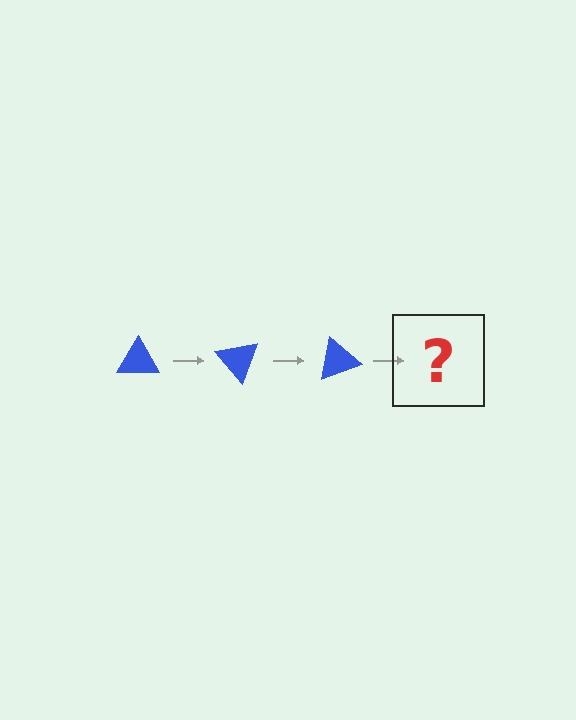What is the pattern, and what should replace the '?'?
The pattern is that the triangle rotates 50 degrees each step. The '?' should be a blue triangle rotated 150 degrees.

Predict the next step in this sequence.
The next step is a blue triangle rotated 150 degrees.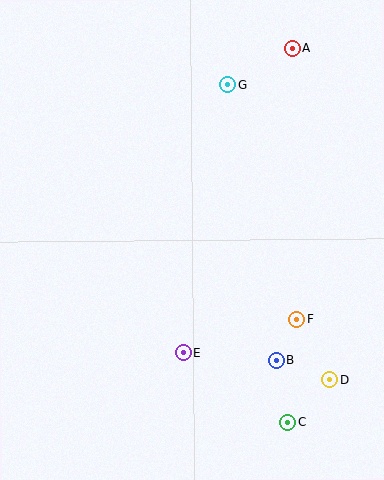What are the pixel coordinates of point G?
Point G is at (227, 85).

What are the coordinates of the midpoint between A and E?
The midpoint between A and E is at (238, 201).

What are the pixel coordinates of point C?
Point C is at (287, 422).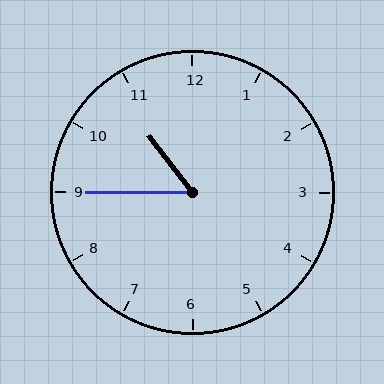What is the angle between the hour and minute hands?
Approximately 52 degrees.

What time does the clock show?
10:45.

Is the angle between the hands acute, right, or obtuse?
It is acute.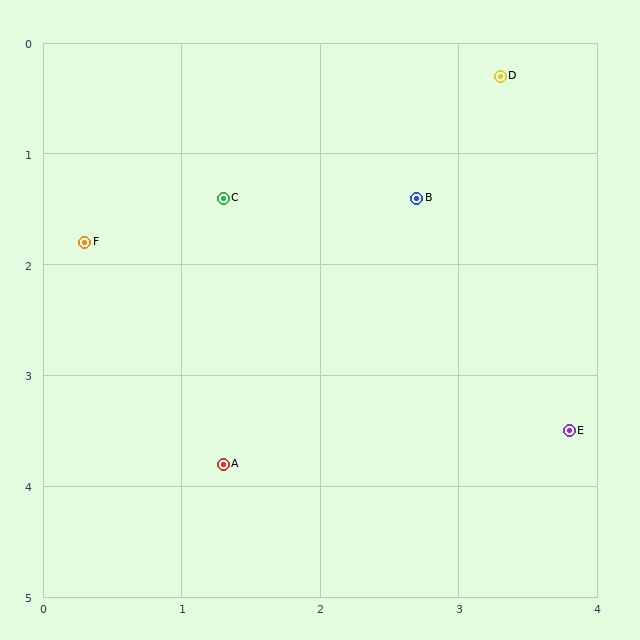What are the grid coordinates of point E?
Point E is at approximately (3.8, 3.5).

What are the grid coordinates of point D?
Point D is at approximately (3.3, 0.3).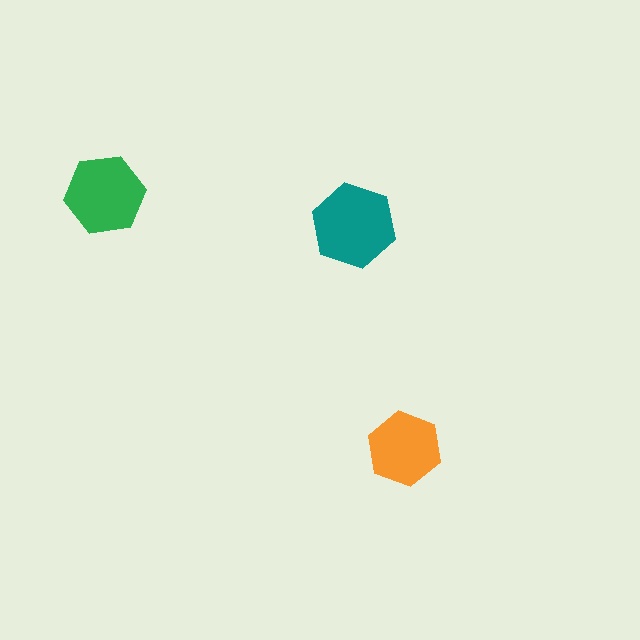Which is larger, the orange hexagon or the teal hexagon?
The teal one.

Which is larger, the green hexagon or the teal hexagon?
The teal one.